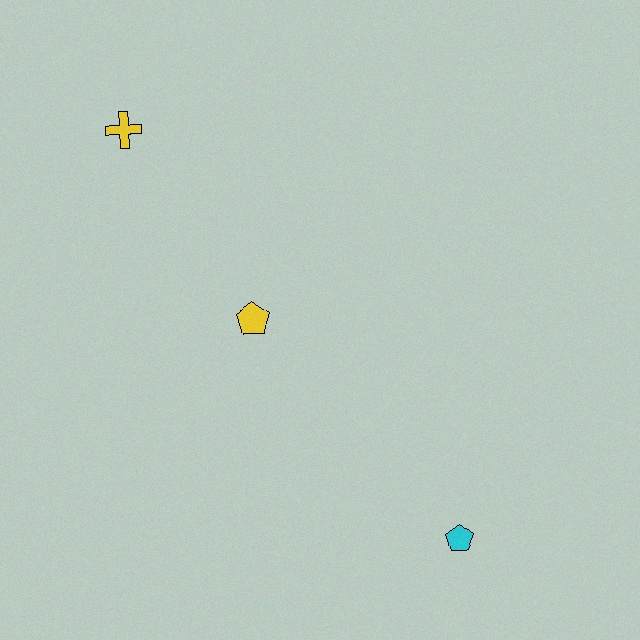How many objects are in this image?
There are 3 objects.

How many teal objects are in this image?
There are no teal objects.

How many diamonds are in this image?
There are no diamonds.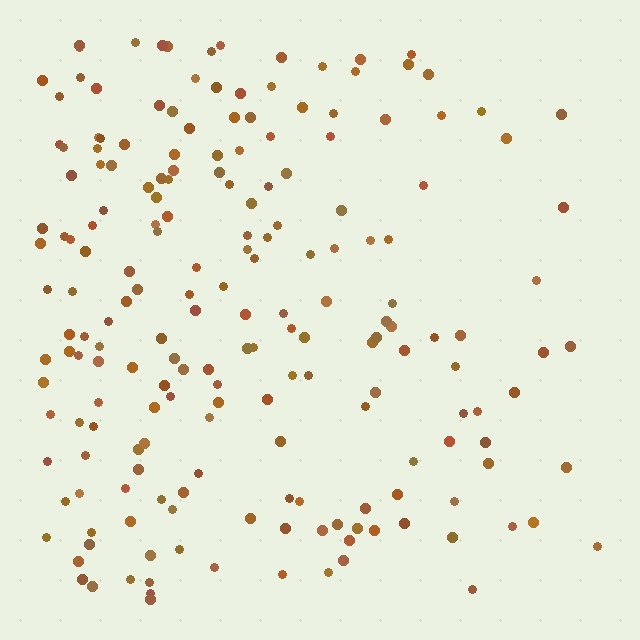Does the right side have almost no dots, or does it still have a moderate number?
Still a moderate number, just noticeably fewer than the left.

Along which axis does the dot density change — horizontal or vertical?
Horizontal.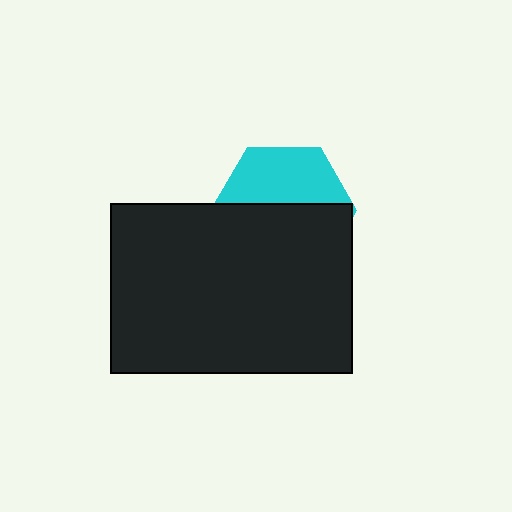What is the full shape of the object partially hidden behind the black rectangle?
The partially hidden object is a cyan hexagon.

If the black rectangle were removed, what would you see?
You would see the complete cyan hexagon.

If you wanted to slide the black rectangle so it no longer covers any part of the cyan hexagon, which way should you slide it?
Slide it down — that is the most direct way to separate the two shapes.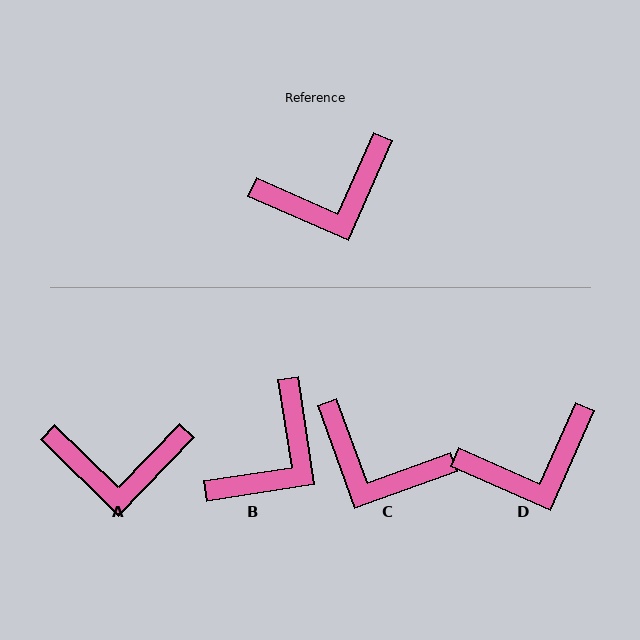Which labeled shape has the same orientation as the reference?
D.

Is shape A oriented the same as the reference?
No, it is off by about 20 degrees.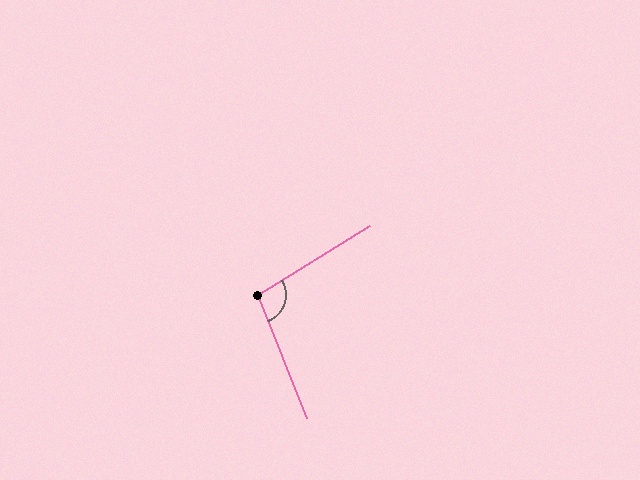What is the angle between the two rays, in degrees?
Approximately 100 degrees.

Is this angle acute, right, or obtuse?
It is obtuse.